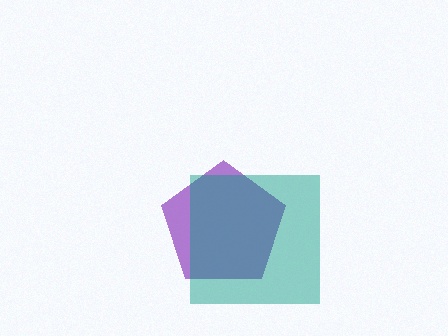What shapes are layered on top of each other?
The layered shapes are: a purple pentagon, a teal square.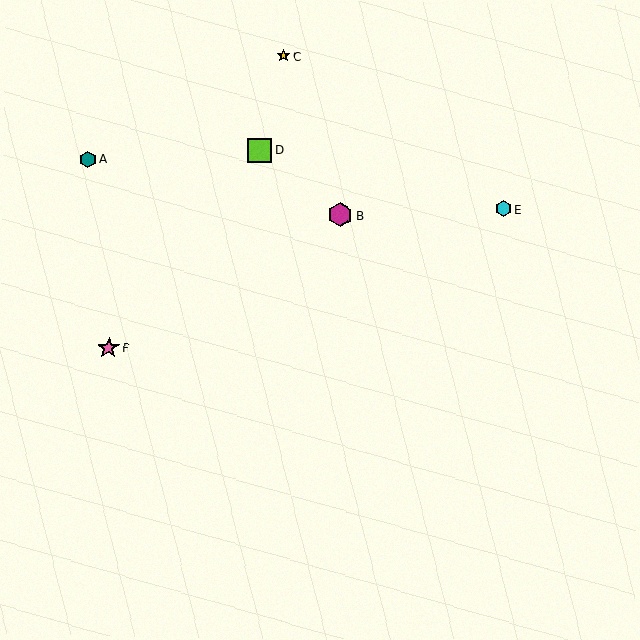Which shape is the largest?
The magenta hexagon (labeled B) is the largest.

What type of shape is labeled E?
Shape E is a cyan hexagon.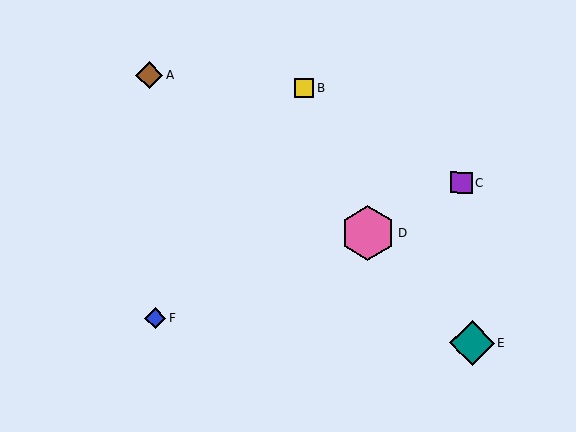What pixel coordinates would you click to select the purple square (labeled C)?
Click at (462, 182) to select the purple square C.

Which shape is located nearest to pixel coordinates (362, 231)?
The pink hexagon (labeled D) at (368, 233) is nearest to that location.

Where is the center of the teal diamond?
The center of the teal diamond is at (472, 343).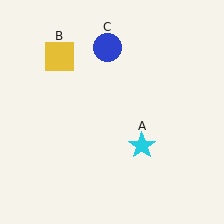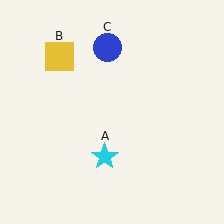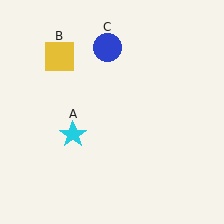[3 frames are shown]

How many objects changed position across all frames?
1 object changed position: cyan star (object A).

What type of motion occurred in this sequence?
The cyan star (object A) rotated clockwise around the center of the scene.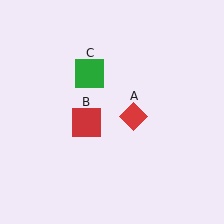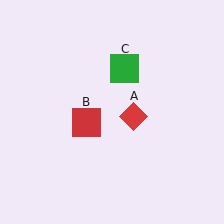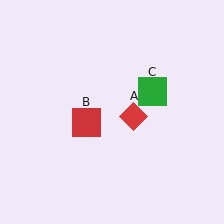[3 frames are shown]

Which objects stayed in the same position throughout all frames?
Red diamond (object A) and red square (object B) remained stationary.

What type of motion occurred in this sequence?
The green square (object C) rotated clockwise around the center of the scene.